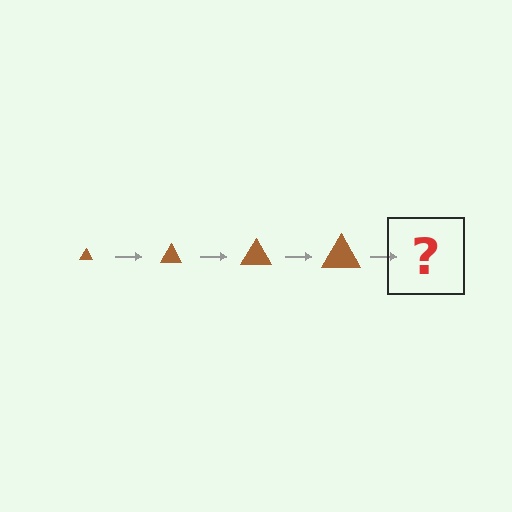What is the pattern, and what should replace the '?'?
The pattern is that the triangle gets progressively larger each step. The '?' should be a brown triangle, larger than the previous one.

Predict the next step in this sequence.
The next step is a brown triangle, larger than the previous one.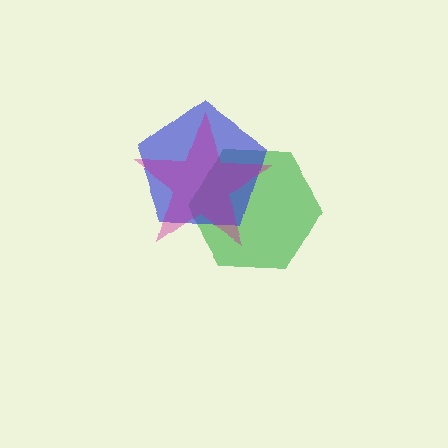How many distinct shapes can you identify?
There are 3 distinct shapes: a green hexagon, a blue pentagon, a magenta star.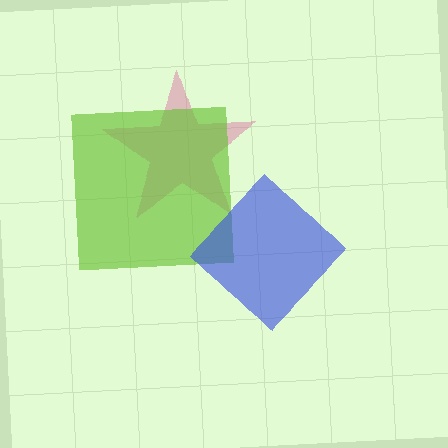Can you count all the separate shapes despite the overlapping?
Yes, there are 3 separate shapes.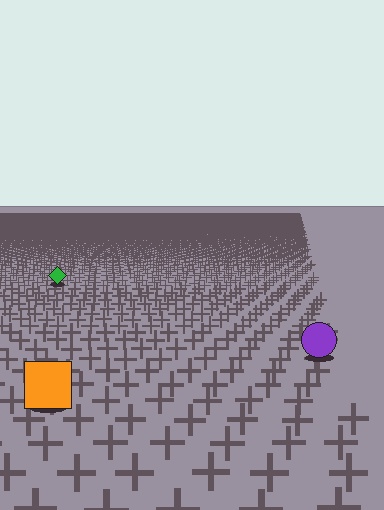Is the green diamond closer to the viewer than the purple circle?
No. The purple circle is closer — you can tell from the texture gradient: the ground texture is coarser near it.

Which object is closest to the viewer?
The orange square is closest. The texture marks near it are larger and more spread out.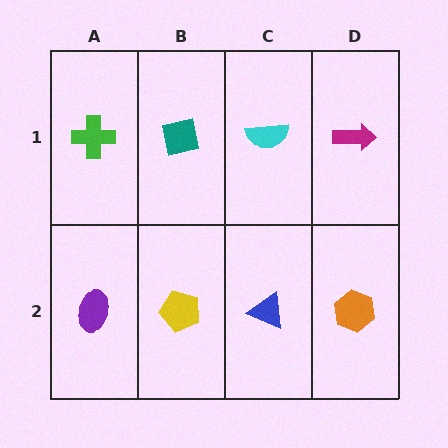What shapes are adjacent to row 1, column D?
An orange hexagon (row 2, column D), a cyan semicircle (row 1, column C).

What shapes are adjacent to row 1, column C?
A blue triangle (row 2, column C), a teal square (row 1, column B), a magenta arrow (row 1, column D).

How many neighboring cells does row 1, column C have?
3.